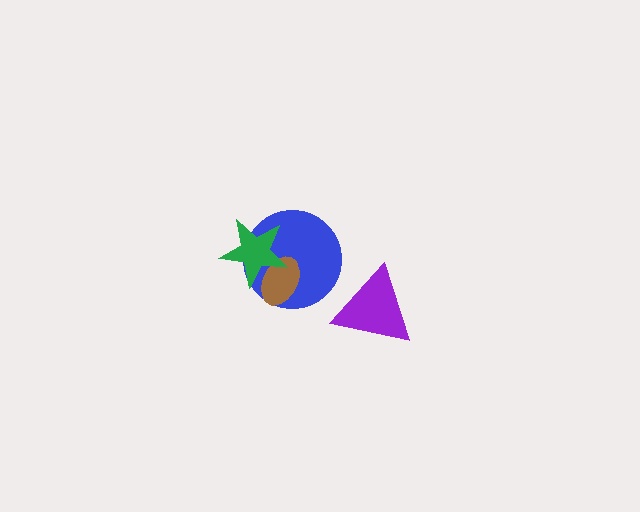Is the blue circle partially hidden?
Yes, it is partially covered by another shape.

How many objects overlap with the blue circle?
2 objects overlap with the blue circle.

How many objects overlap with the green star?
2 objects overlap with the green star.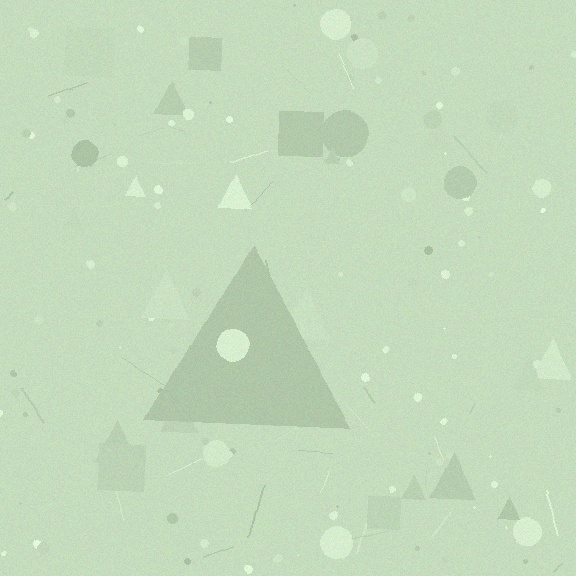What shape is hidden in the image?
A triangle is hidden in the image.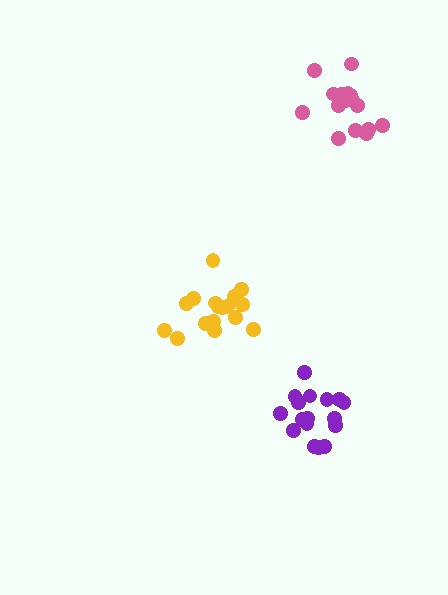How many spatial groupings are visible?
There are 3 spatial groupings.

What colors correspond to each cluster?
The clusters are colored: pink, purple, yellow.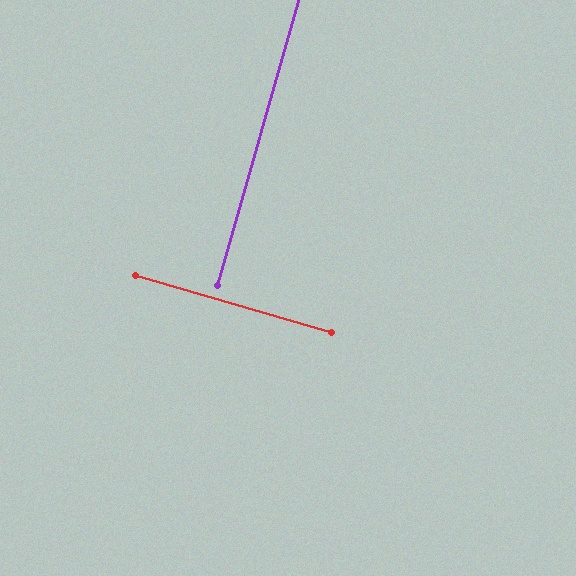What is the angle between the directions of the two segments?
Approximately 90 degrees.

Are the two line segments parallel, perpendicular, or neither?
Perpendicular — they meet at approximately 90°.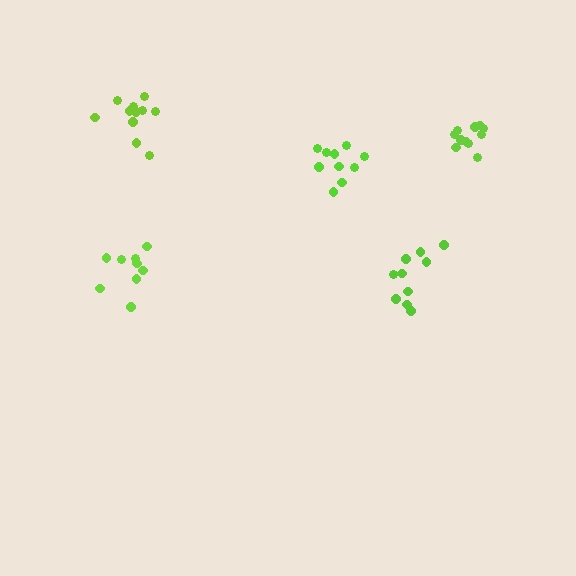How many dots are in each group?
Group 1: 11 dots, Group 2: 9 dots, Group 3: 11 dots, Group 4: 10 dots, Group 5: 10 dots (51 total).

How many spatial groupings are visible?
There are 5 spatial groupings.